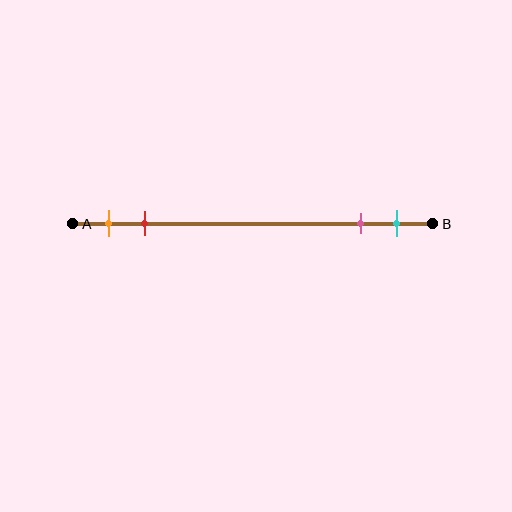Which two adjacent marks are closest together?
The pink and cyan marks are the closest adjacent pair.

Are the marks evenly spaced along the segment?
No, the marks are not evenly spaced.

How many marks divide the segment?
There are 4 marks dividing the segment.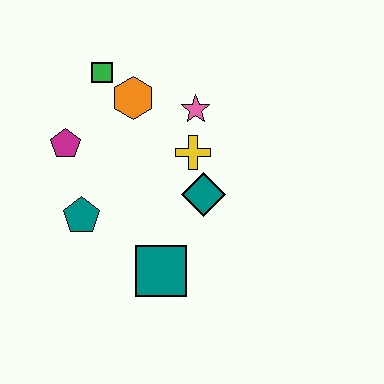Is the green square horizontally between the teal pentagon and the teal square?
Yes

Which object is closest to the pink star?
The yellow cross is closest to the pink star.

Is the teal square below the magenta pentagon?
Yes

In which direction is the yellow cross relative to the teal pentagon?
The yellow cross is to the right of the teal pentagon.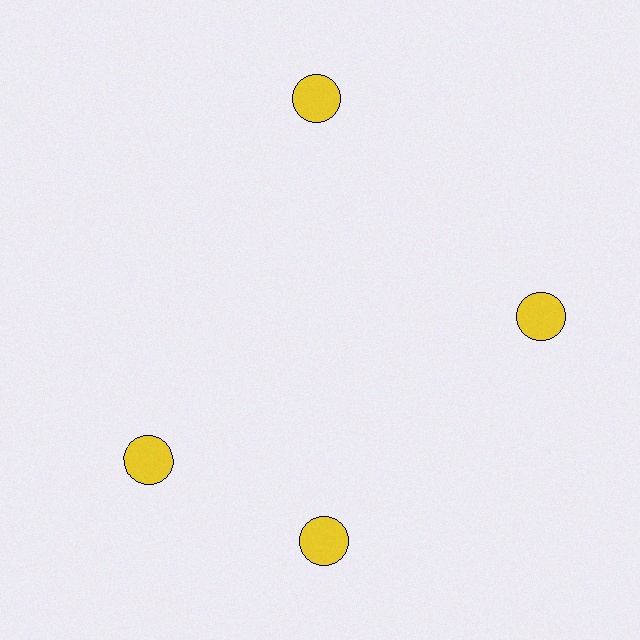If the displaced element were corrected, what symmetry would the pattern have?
It would have 4-fold rotational symmetry — the pattern would map onto itself every 90 degrees.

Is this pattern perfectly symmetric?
No. The 4 yellow circles are arranged in a ring, but one element near the 9 o'clock position is rotated out of alignment along the ring, breaking the 4-fold rotational symmetry.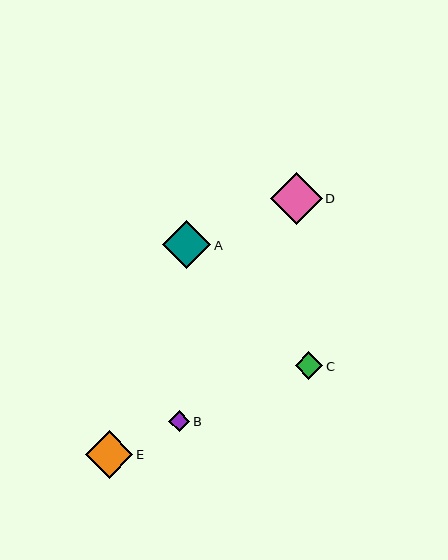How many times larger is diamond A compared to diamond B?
Diamond A is approximately 2.2 times the size of diamond B.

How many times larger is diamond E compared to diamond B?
Diamond E is approximately 2.2 times the size of diamond B.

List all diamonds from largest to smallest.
From largest to smallest: D, A, E, C, B.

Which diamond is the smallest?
Diamond B is the smallest with a size of approximately 21 pixels.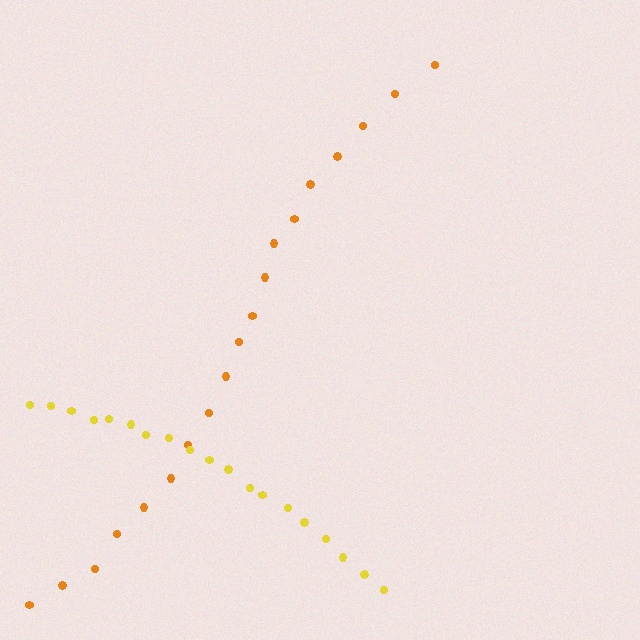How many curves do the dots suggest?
There are 2 distinct paths.